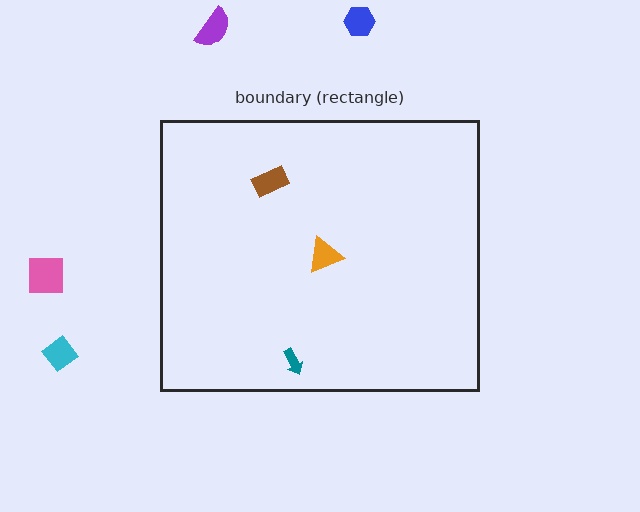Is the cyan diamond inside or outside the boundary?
Outside.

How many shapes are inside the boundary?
3 inside, 4 outside.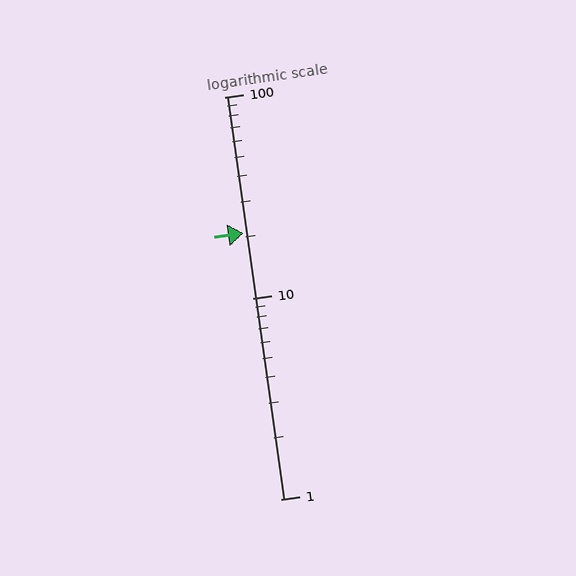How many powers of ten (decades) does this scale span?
The scale spans 2 decades, from 1 to 100.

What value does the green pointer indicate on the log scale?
The pointer indicates approximately 21.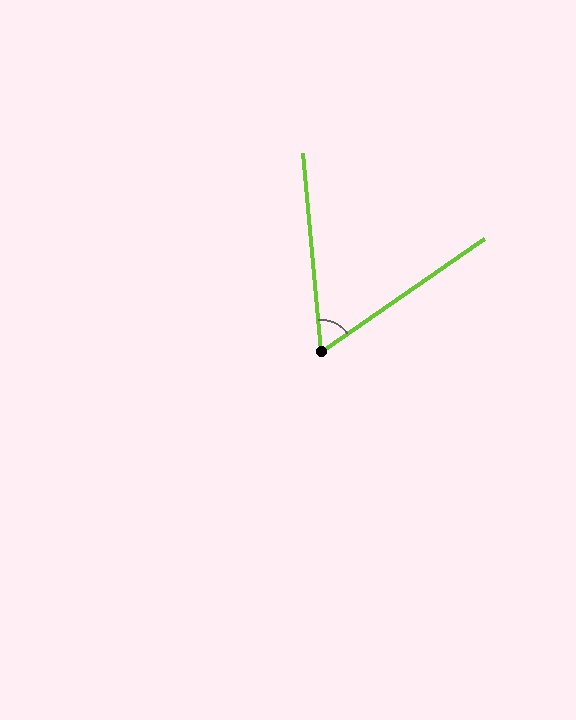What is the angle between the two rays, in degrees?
Approximately 60 degrees.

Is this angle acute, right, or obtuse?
It is acute.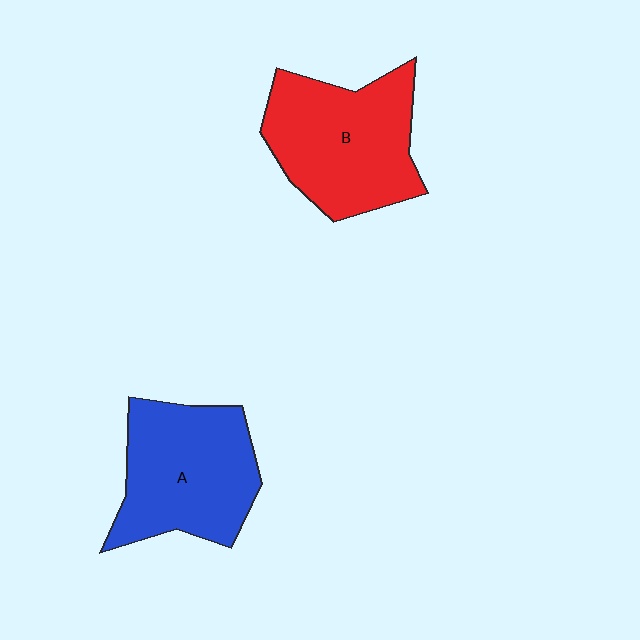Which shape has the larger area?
Shape B (red).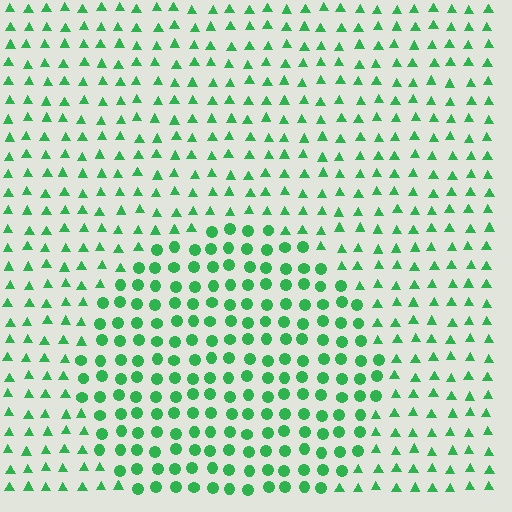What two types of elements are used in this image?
The image uses circles inside the circle region and triangles outside it.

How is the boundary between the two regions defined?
The boundary is defined by a change in element shape: circles inside vs. triangles outside. All elements share the same color and spacing.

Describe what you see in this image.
The image is filled with small green elements arranged in a uniform grid. A circle-shaped region contains circles, while the surrounding area contains triangles. The boundary is defined purely by the change in element shape.